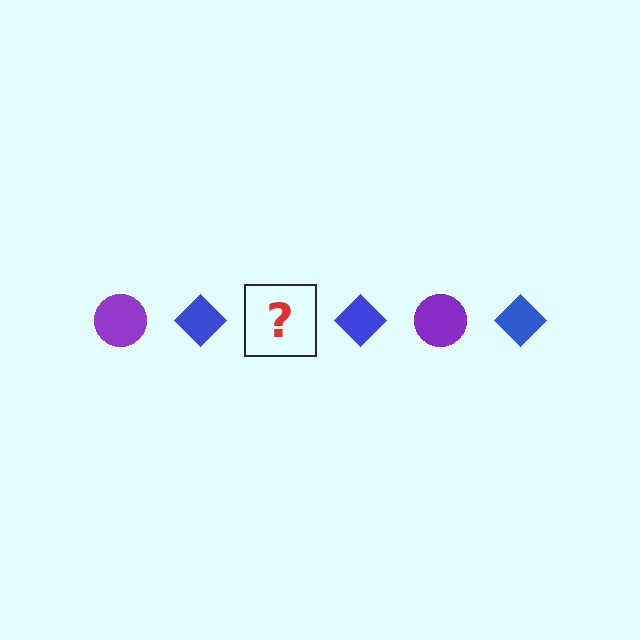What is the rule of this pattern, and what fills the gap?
The rule is that the pattern alternates between purple circle and blue diamond. The gap should be filled with a purple circle.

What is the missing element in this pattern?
The missing element is a purple circle.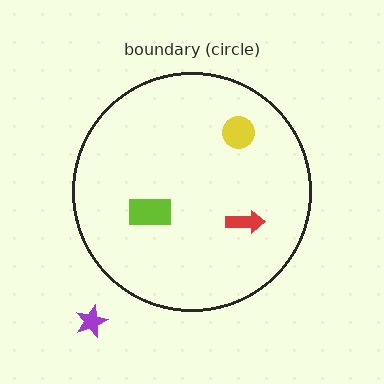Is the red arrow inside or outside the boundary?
Inside.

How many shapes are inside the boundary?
3 inside, 1 outside.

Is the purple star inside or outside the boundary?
Outside.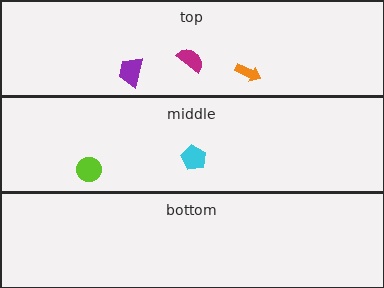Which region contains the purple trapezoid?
The top region.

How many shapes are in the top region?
3.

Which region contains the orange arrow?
The top region.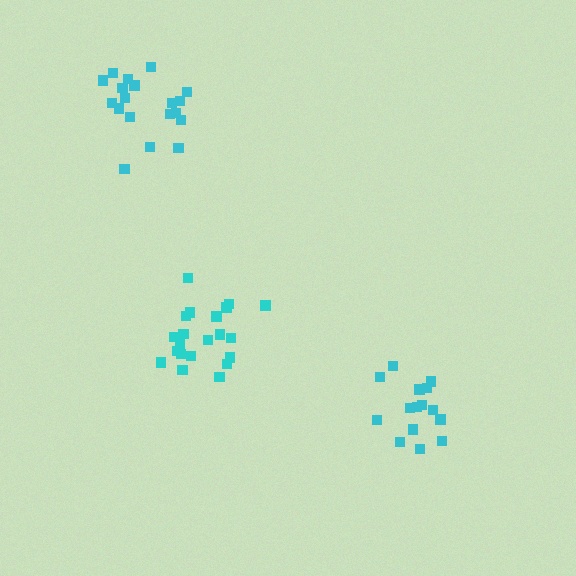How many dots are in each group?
Group 1: 19 dots, Group 2: 21 dots, Group 3: 15 dots (55 total).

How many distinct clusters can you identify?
There are 3 distinct clusters.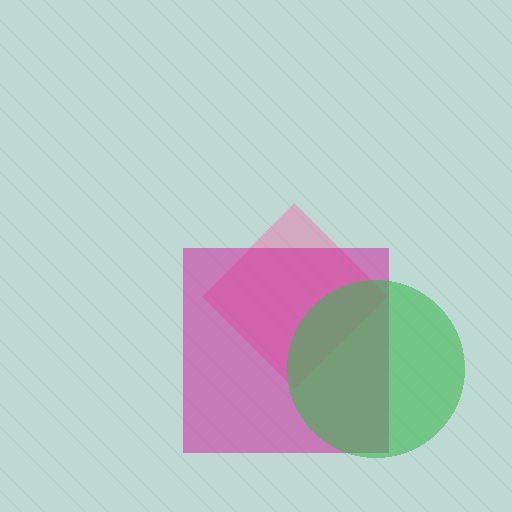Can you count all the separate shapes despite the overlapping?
Yes, there are 3 separate shapes.